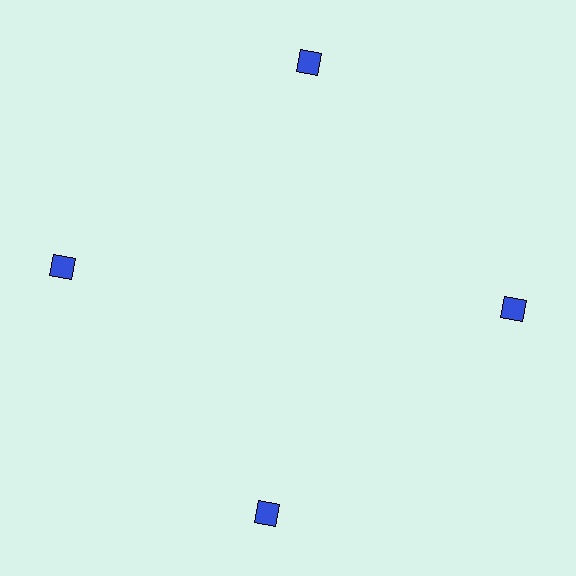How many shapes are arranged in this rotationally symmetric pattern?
There are 4 shapes, arranged in 4 groups of 1.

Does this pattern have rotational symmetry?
Yes, this pattern has 4-fold rotational symmetry. It looks the same after rotating 90 degrees around the center.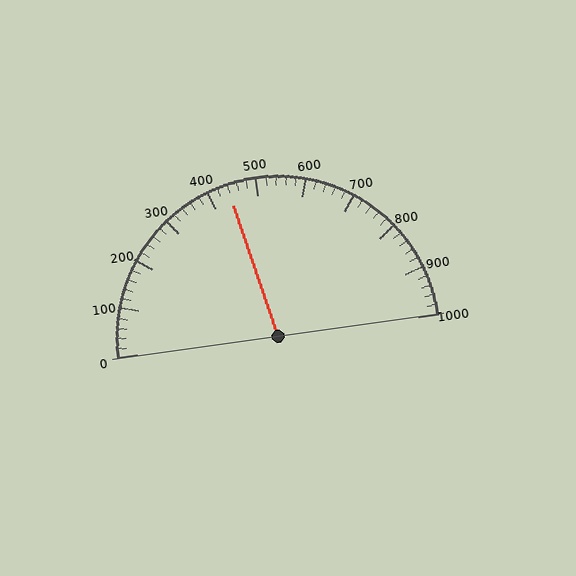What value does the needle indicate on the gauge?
The needle indicates approximately 440.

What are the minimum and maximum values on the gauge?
The gauge ranges from 0 to 1000.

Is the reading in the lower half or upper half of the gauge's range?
The reading is in the lower half of the range (0 to 1000).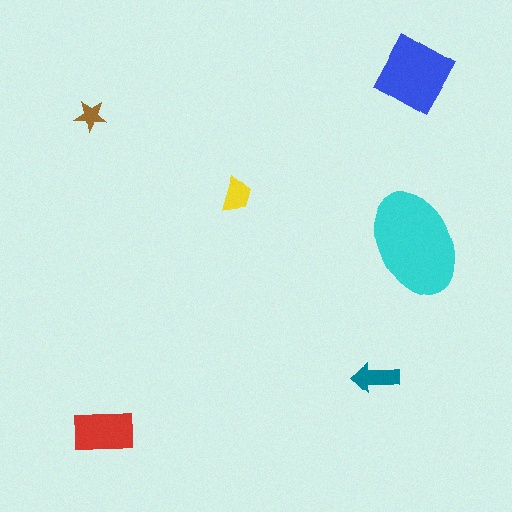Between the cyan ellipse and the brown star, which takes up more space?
The cyan ellipse.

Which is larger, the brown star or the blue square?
The blue square.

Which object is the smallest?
The brown star.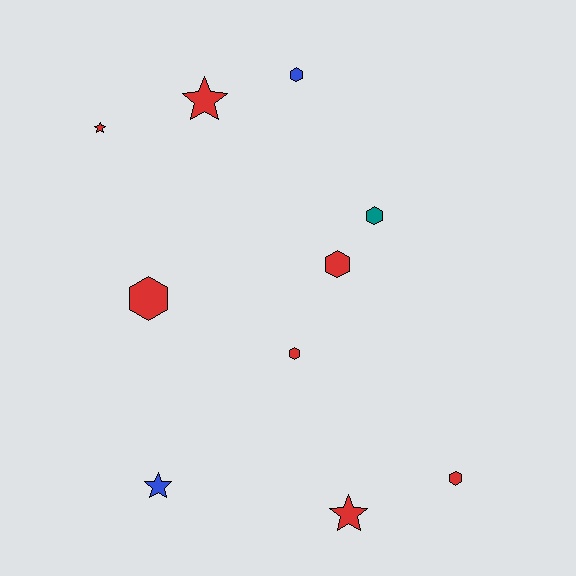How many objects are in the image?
There are 10 objects.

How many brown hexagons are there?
There are no brown hexagons.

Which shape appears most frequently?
Hexagon, with 6 objects.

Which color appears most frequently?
Red, with 7 objects.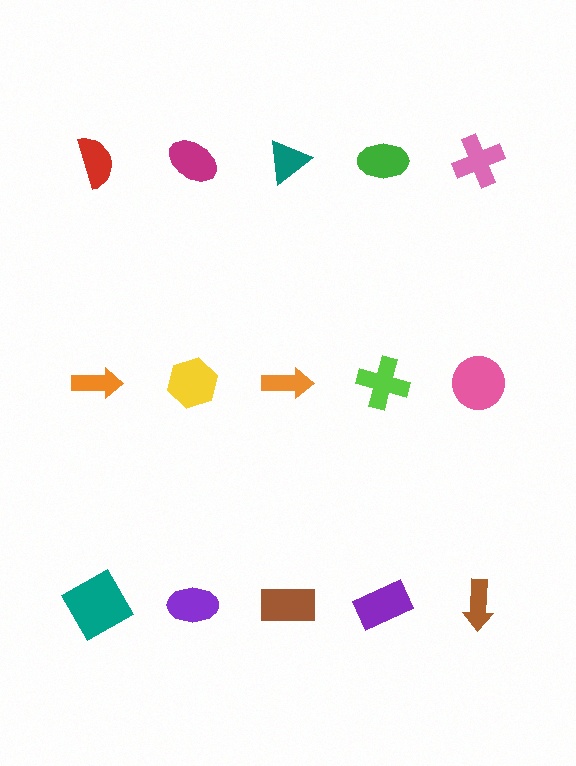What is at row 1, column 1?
A red semicircle.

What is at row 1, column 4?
A green ellipse.